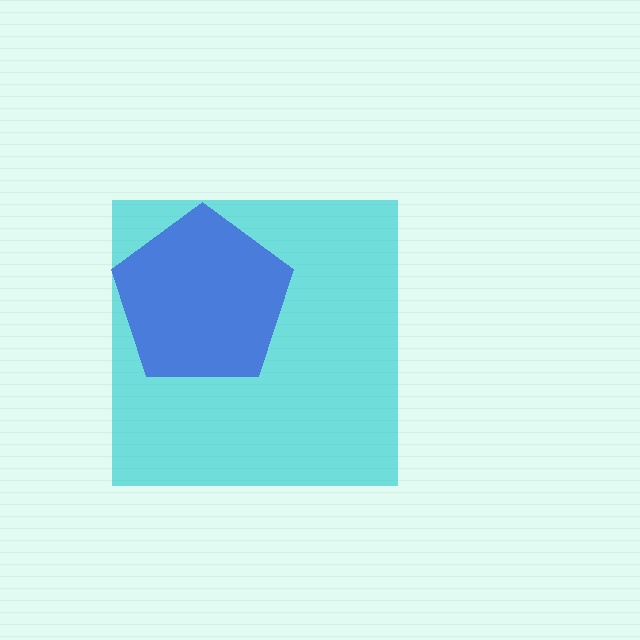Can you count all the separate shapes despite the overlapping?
Yes, there are 2 separate shapes.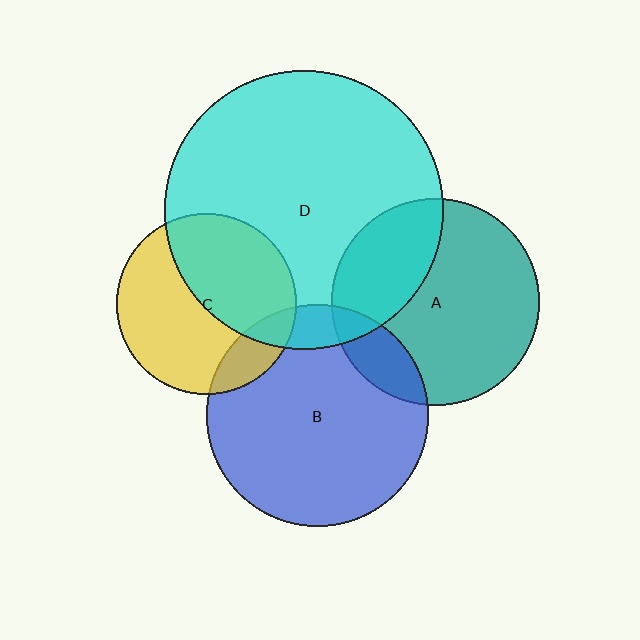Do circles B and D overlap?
Yes.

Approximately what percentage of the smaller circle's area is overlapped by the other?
Approximately 10%.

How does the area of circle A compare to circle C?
Approximately 1.3 times.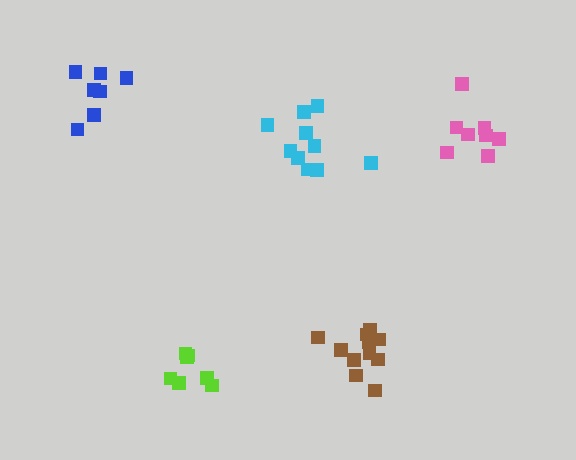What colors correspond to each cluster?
The clusters are colored: brown, pink, blue, cyan, lime.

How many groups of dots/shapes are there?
There are 5 groups.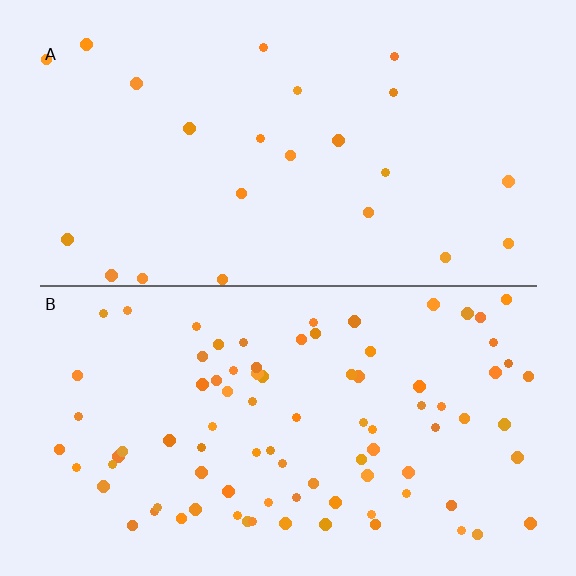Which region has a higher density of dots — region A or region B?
B (the bottom).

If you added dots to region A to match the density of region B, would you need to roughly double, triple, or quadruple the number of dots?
Approximately quadruple.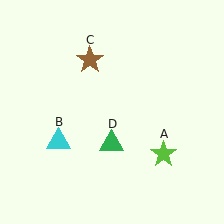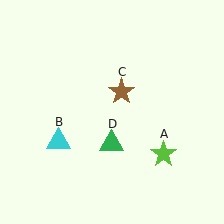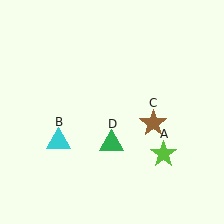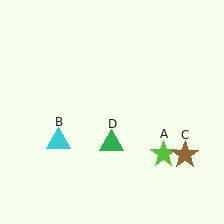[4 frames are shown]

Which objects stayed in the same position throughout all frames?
Lime star (object A) and cyan triangle (object B) and green triangle (object D) remained stationary.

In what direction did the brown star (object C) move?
The brown star (object C) moved down and to the right.